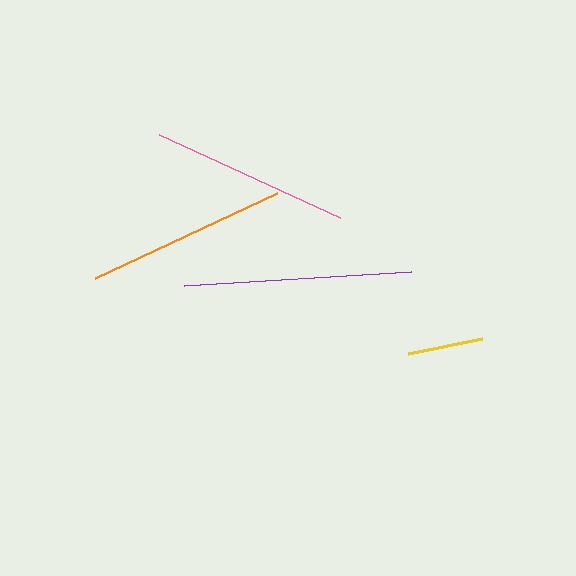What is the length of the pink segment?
The pink segment is approximately 199 pixels long.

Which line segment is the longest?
The purple line is the longest at approximately 227 pixels.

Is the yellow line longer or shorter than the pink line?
The pink line is longer than the yellow line.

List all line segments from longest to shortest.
From longest to shortest: purple, orange, pink, yellow.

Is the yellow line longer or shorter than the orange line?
The orange line is longer than the yellow line.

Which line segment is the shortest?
The yellow line is the shortest at approximately 75 pixels.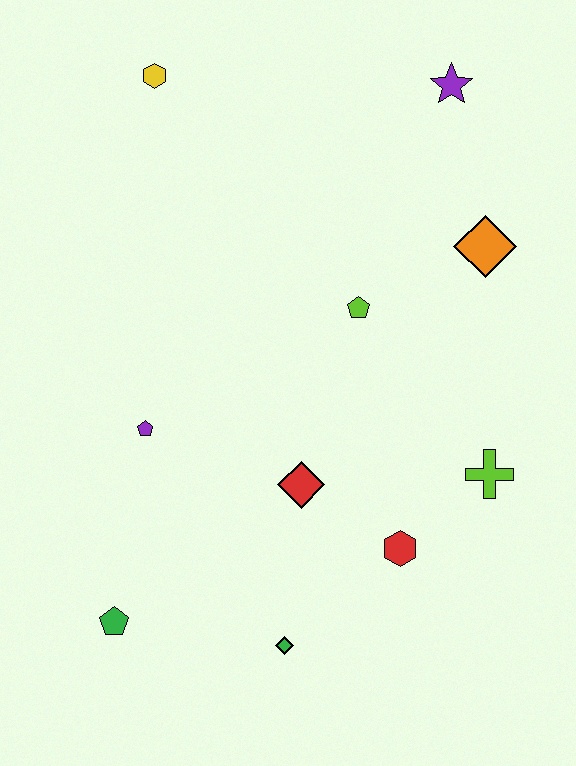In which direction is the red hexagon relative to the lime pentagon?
The red hexagon is below the lime pentagon.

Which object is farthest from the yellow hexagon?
The green diamond is farthest from the yellow hexagon.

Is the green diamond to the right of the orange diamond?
No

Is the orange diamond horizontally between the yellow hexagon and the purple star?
No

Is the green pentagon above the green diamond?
Yes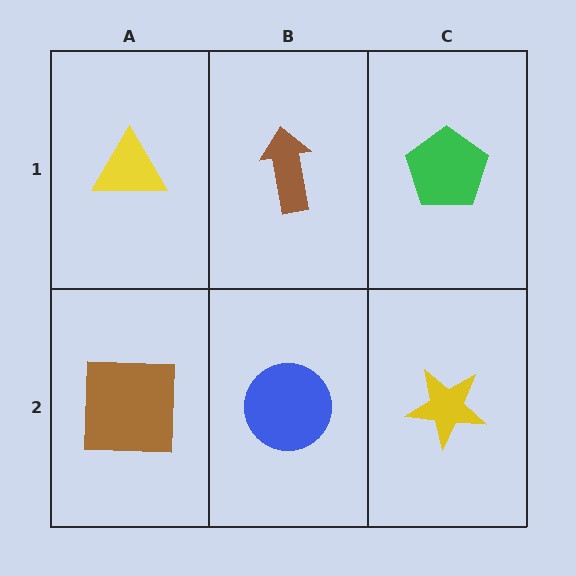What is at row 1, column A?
A yellow triangle.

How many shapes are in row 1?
3 shapes.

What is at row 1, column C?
A green pentagon.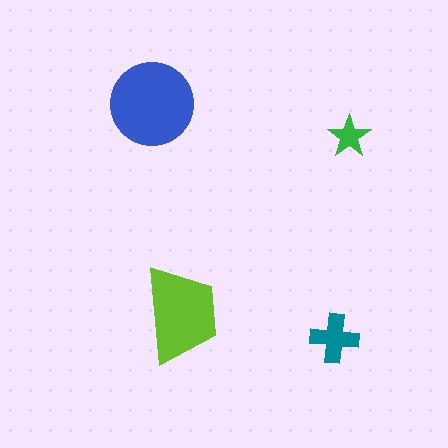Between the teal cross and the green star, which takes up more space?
The teal cross.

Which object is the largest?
The blue circle.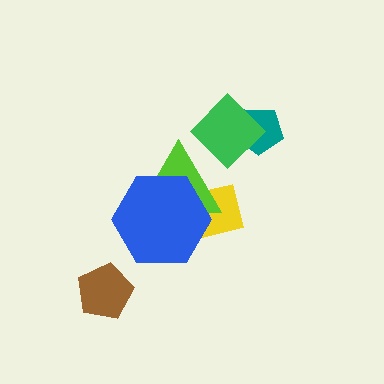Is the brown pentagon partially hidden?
No, no other shape covers it.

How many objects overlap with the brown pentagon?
0 objects overlap with the brown pentagon.